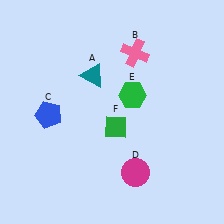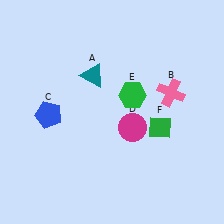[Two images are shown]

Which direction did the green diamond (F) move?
The green diamond (F) moved right.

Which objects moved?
The objects that moved are: the pink cross (B), the magenta circle (D), the green diamond (F).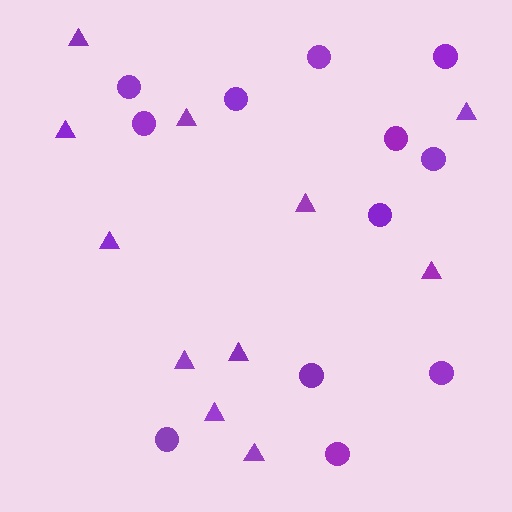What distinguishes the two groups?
There are 2 groups: one group of triangles (11) and one group of circles (12).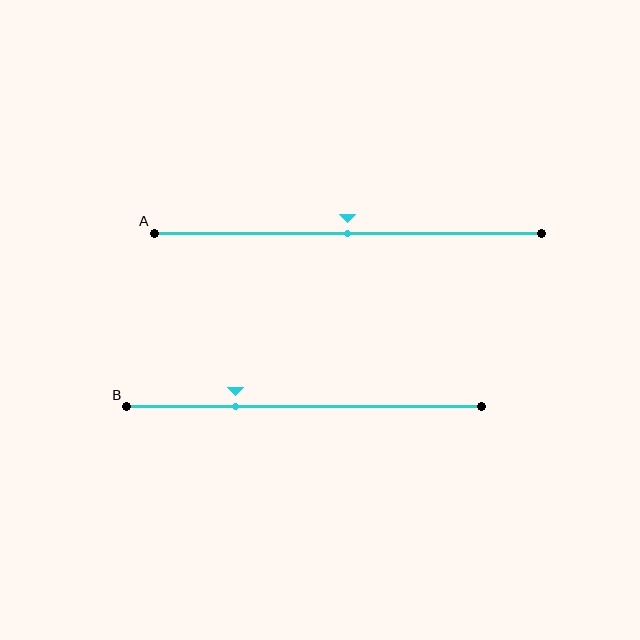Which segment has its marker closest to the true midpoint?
Segment A has its marker closest to the true midpoint.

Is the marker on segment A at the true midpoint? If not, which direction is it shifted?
Yes, the marker on segment A is at the true midpoint.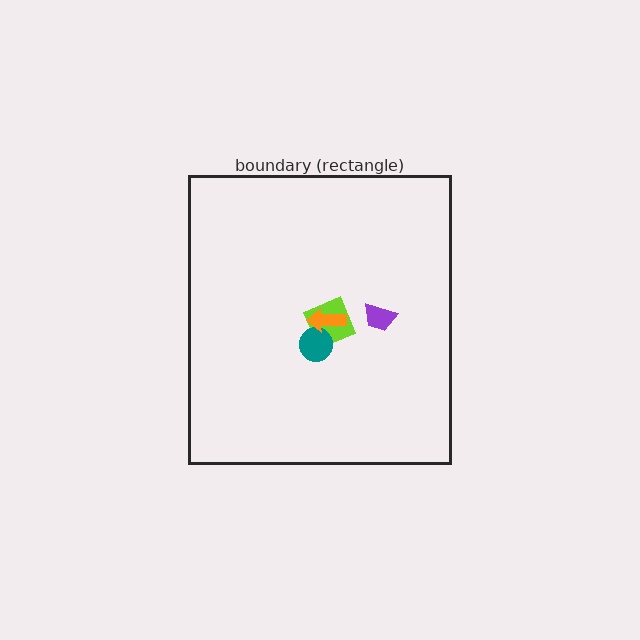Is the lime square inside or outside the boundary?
Inside.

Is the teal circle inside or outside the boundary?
Inside.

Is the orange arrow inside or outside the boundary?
Inside.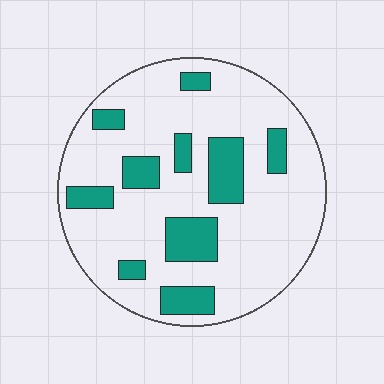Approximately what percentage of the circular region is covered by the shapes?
Approximately 20%.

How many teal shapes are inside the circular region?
10.